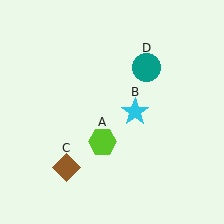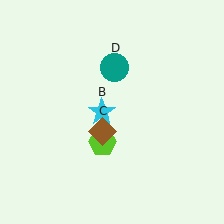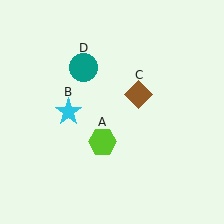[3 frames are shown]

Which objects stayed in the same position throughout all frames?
Lime hexagon (object A) remained stationary.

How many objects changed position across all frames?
3 objects changed position: cyan star (object B), brown diamond (object C), teal circle (object D).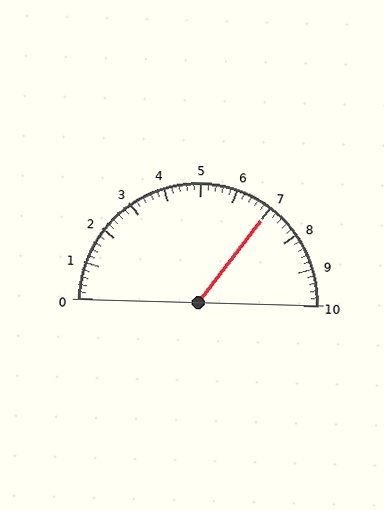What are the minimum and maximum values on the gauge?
The gauge ranges from 0 to 10.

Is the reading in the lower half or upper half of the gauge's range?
The reading is in the upper half of the range (0 to 10).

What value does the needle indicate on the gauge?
The needle indicates approximately 7.0.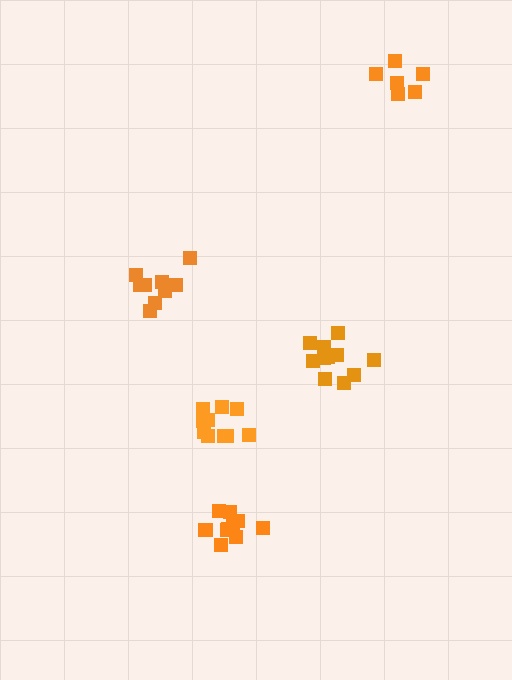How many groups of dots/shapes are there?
There are 5 groups.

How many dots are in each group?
Group 1: 10 dots, Group 2: 11 dots, Group 3: 11 dots, Group 4: 6 dots, Group 5: 11 dots (49 total).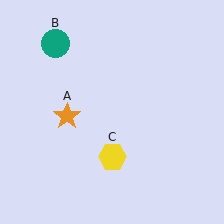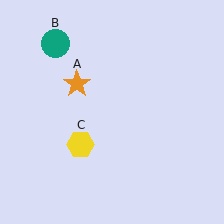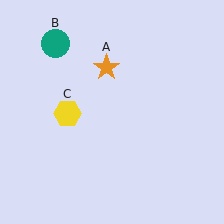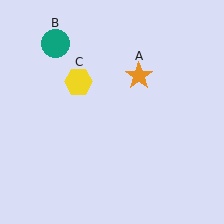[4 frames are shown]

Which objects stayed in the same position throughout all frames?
Teal circle (object B) remained stationary.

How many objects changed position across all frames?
2 objects changed position: orange star (object A), yellow hexagon (object C).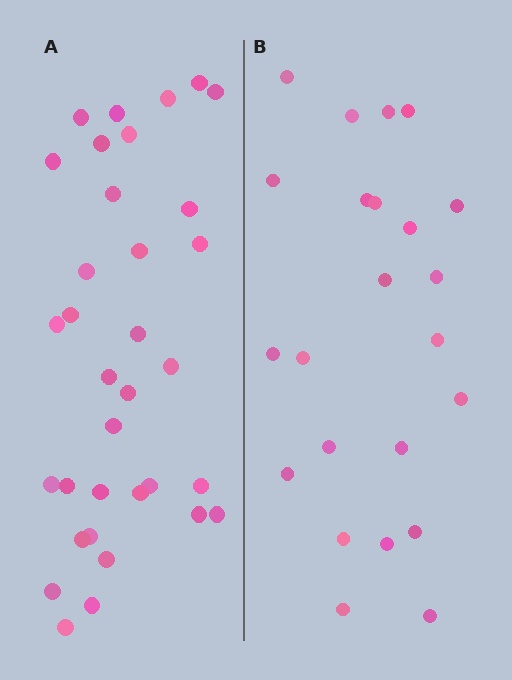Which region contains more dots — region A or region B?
Region A (the left region) has more dots.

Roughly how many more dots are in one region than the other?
Region A has roughly 12 or so more dots than region B.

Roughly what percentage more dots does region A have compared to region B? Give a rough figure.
About 50% more.